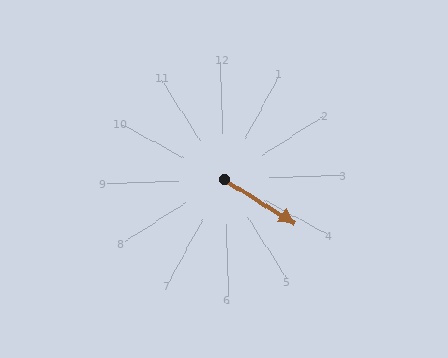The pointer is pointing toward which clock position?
Roughly 4 o'clock.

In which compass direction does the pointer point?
Southeast.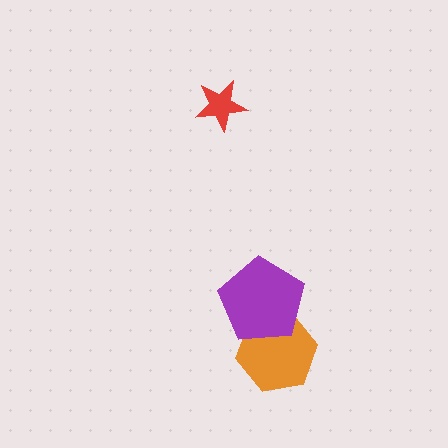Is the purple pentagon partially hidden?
No, no other shape covers it.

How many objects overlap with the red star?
0 objects overlap with the red star.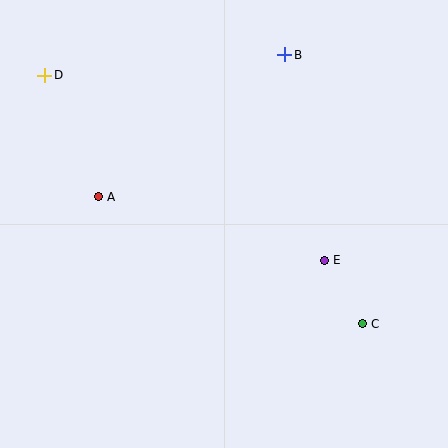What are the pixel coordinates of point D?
Point D is at (45, 75).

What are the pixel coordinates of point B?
Point B is at (285, 55).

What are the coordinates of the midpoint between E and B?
The midpoint between E and B is at (305, 157).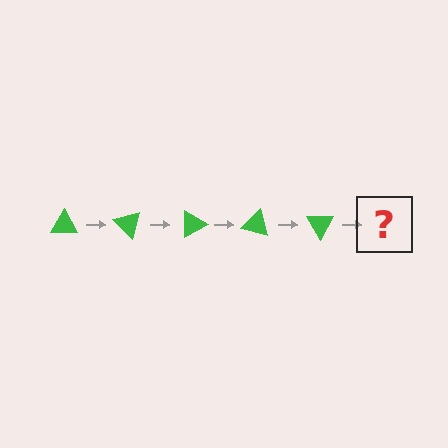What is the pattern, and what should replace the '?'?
The pattern is that the triangle rotates 45 degrees each step. The '?' should be a green triangle rotated 225 degrees.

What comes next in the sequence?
The next element should be a green triangle rotated 225 degrees.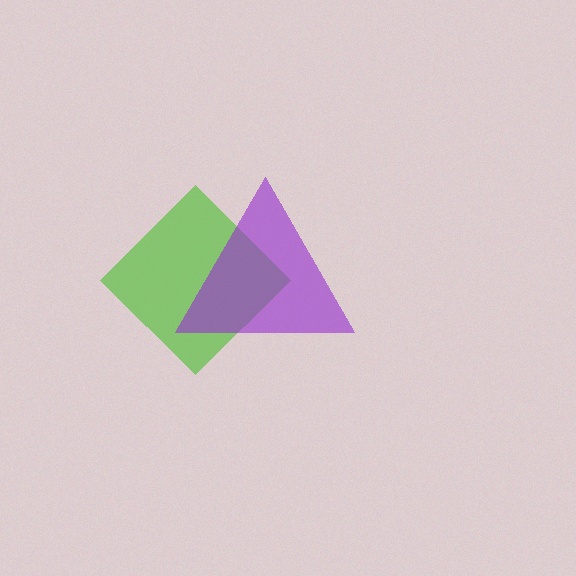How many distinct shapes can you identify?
There are 2 distinct shapes: a lime diamond, a purple triangle.